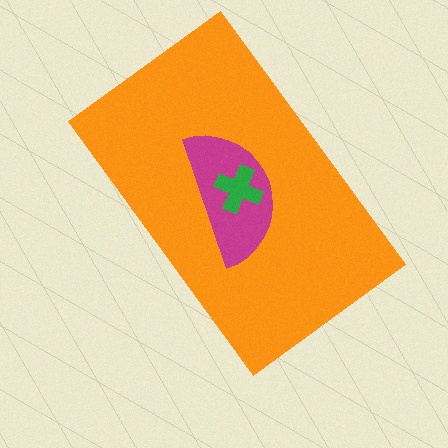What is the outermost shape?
The orange rectangle.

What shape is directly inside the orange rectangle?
The magenta semicircle.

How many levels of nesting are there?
3.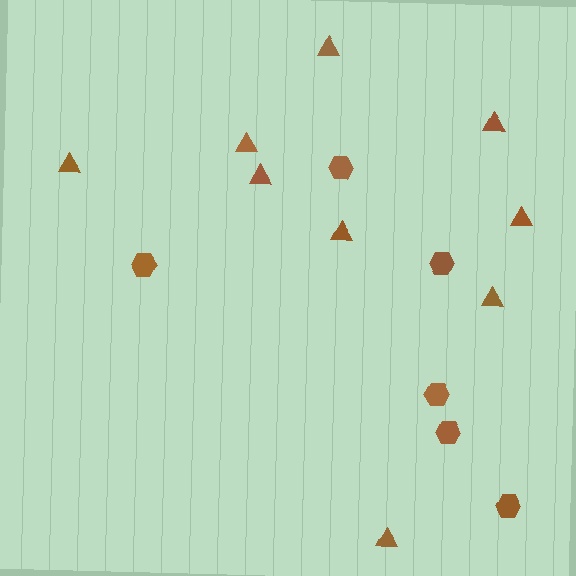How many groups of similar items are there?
There are 2 groups: one group of hexagons (6) and one group of triangles (9).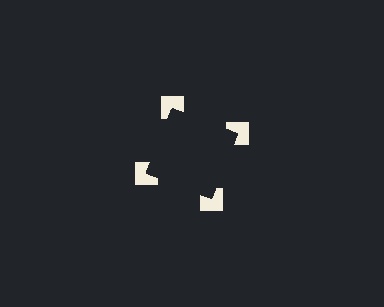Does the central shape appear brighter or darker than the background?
It typically appears slightly darker than the background, even though no actual brightness change is drawn.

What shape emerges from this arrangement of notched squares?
An illusory square — its edges are inferred from the aligned wedge cuts in the notched squares, not physically drawn.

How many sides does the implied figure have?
4 sides.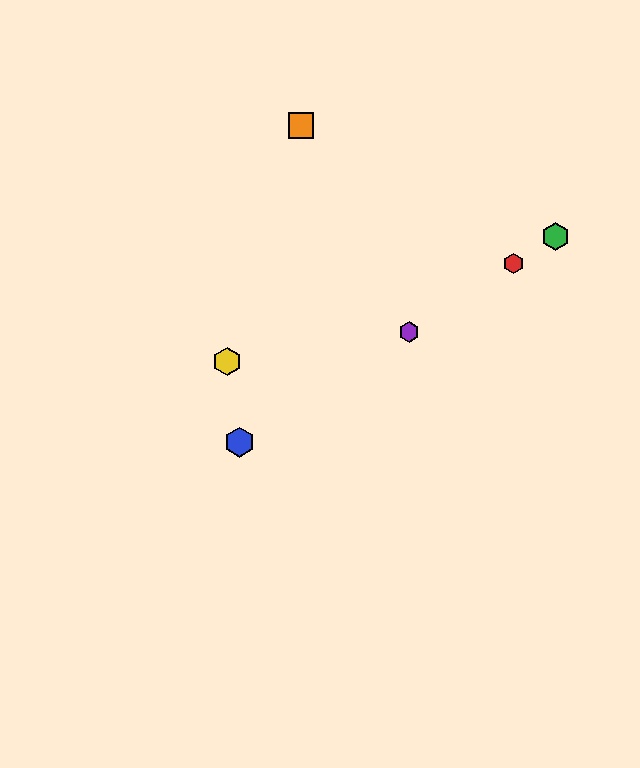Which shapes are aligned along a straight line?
The red hexagon, the blue hexagon, the green hexagon, the purple hexagon are aligned along a straight line.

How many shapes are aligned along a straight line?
4 shapes (the red hexagon, the blue hexagon, the green hexagon, the purple hexagon) are aligned along a straight line.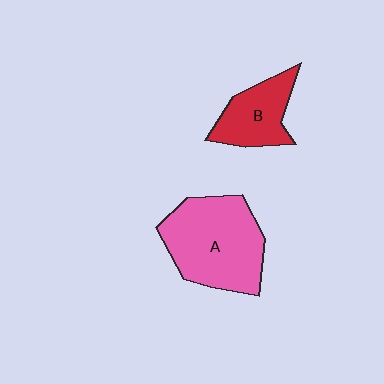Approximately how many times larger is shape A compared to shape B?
Approximately 1.9 times.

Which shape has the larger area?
Shape A (pink).